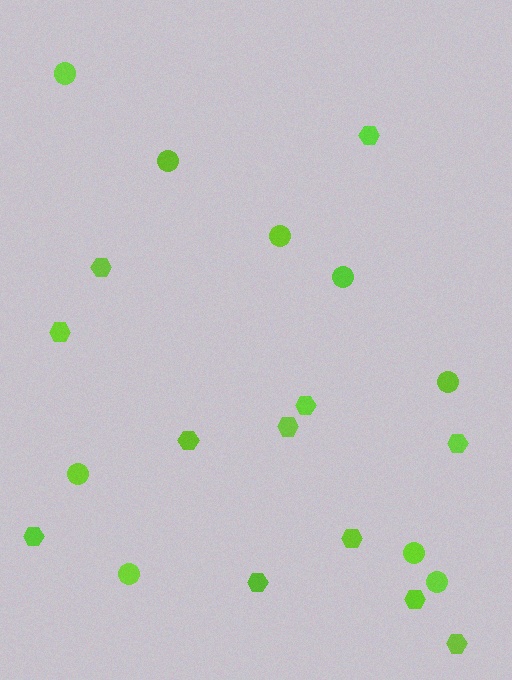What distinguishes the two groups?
There are 2 groups: one group of circles (9) and one group of hexagons (12).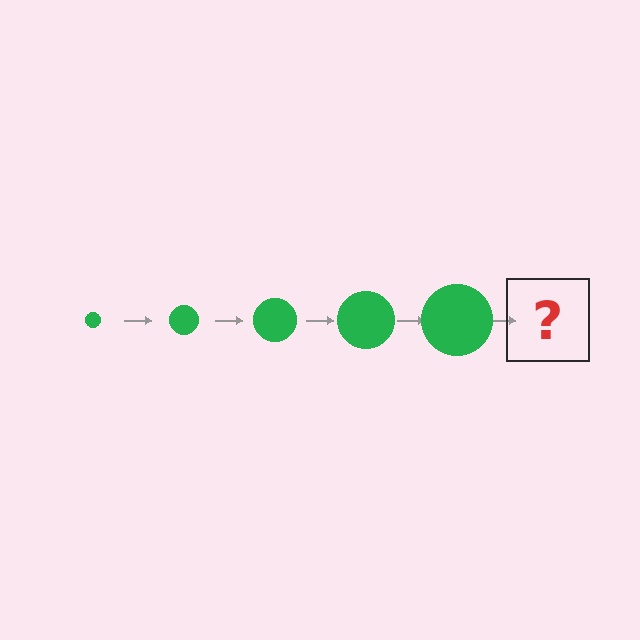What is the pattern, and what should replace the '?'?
The pattern is that the circle gets progressively larger each step. The '?' should be a green circle, larger than the previous one.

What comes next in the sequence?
The next element should be a green circle, larger than the previous one.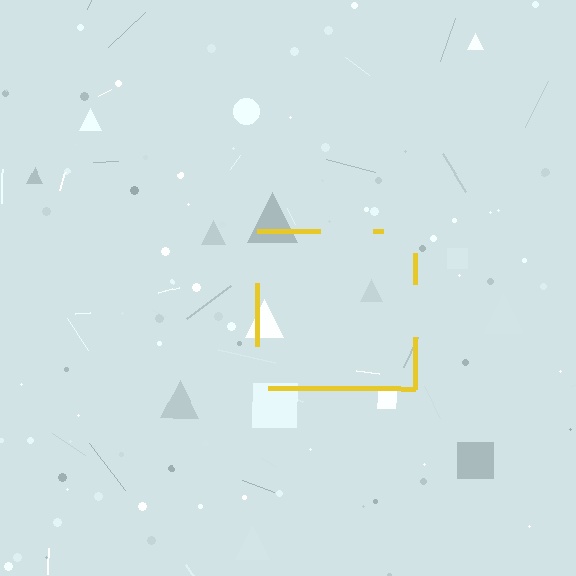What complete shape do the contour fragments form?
The contour fragments form a square.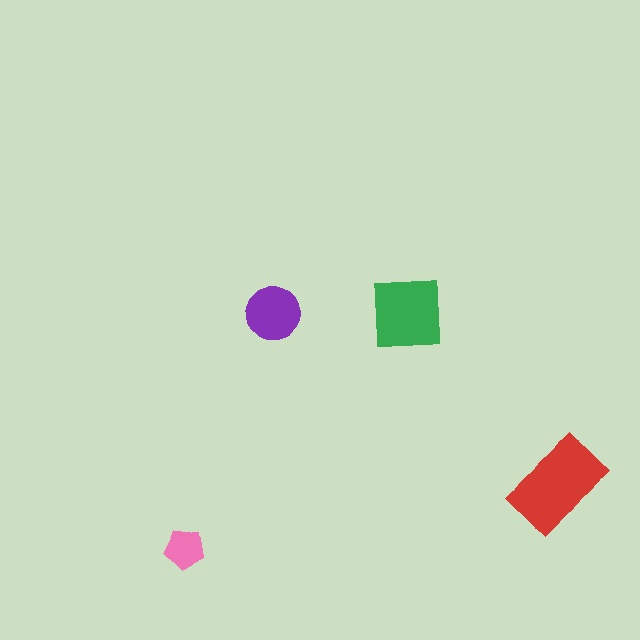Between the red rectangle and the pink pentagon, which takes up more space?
The red rectangle.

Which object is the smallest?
The pink pentagon.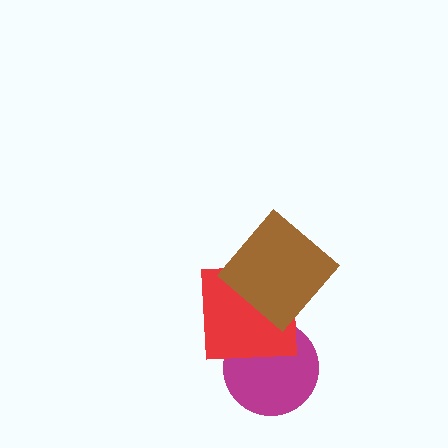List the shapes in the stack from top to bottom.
From top to bottom: the brown diamond, the red square, the magenta circle.